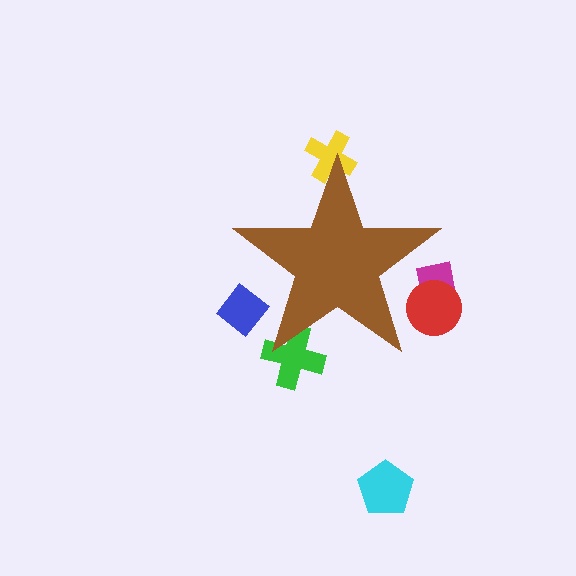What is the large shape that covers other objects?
A brown star.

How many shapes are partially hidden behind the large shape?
5 shapes are partially hidden.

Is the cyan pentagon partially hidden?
No, the cyan pentagon is fully visible.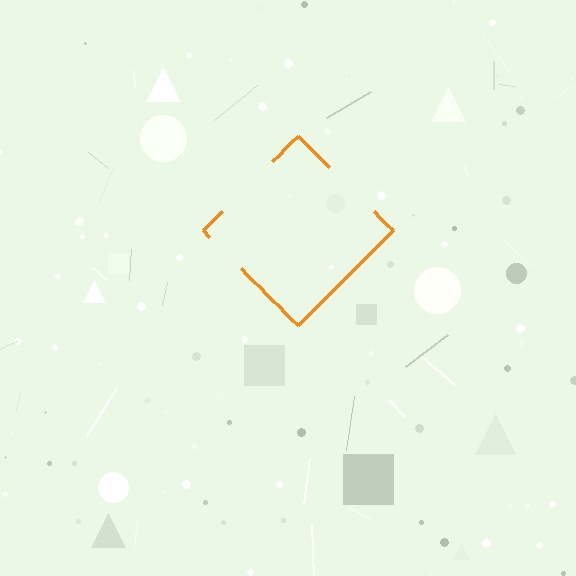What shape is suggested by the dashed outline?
The dashed outline suggests a diamond.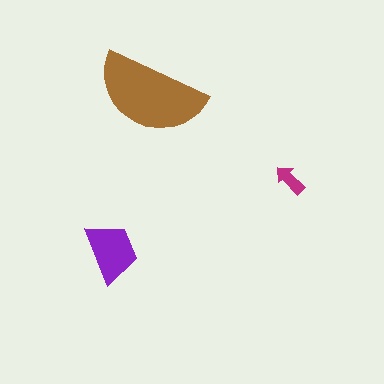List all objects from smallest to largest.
The magenta arrow, the purple trapezoid, the brown semicircle.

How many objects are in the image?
There are 3 objects in the image.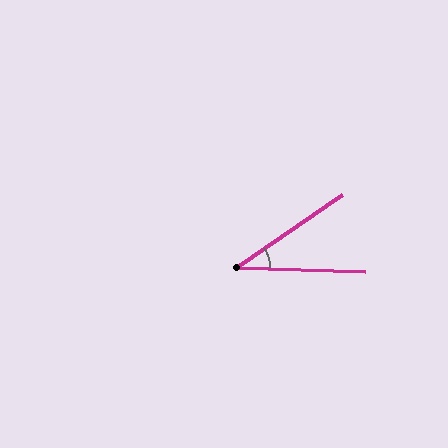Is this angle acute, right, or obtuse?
It is acute.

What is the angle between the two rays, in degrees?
Approximately 36 degrees.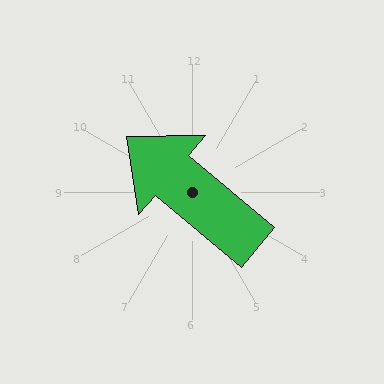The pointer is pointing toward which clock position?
Roughly 10 o'clock.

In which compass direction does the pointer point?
Northwest.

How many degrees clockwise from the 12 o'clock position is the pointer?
Approximately 310 degrees.